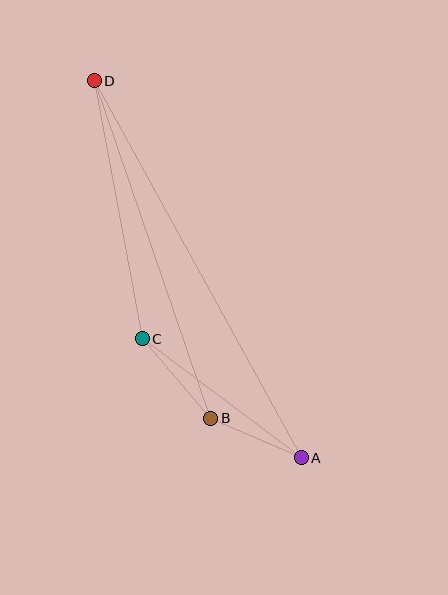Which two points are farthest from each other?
Points A and D are farthest from each other.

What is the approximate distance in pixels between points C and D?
The distance between C and D is approximately 262 pixels.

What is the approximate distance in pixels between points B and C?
The distance between B and C is approximately 105 pixels.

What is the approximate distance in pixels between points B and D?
The distance between B and D is approximately 357 pixels.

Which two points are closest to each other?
Points A and B are closest to each other.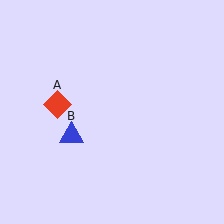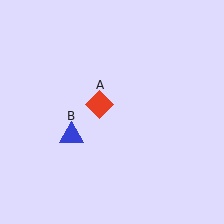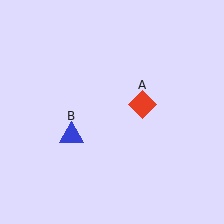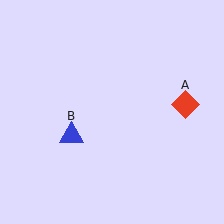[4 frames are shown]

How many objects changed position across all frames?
1 object changed position: red diamond (object A).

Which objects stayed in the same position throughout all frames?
Blue triangle (object B) remained stationary.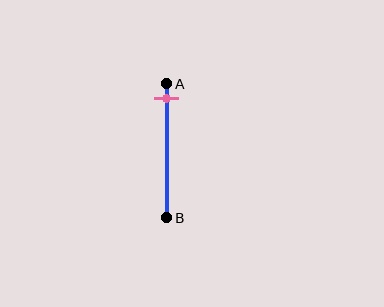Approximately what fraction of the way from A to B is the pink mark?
The pink mark is approximately 10% of the way from A to B.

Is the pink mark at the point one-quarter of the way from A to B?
No, the mark is at about 10% from A, not at the 25% one-quarter point.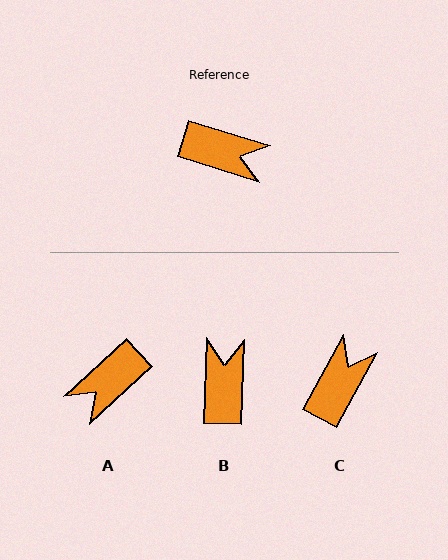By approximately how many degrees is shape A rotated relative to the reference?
Approximately 120 degrees clockwise.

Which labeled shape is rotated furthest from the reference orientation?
A, about 120 degrees away.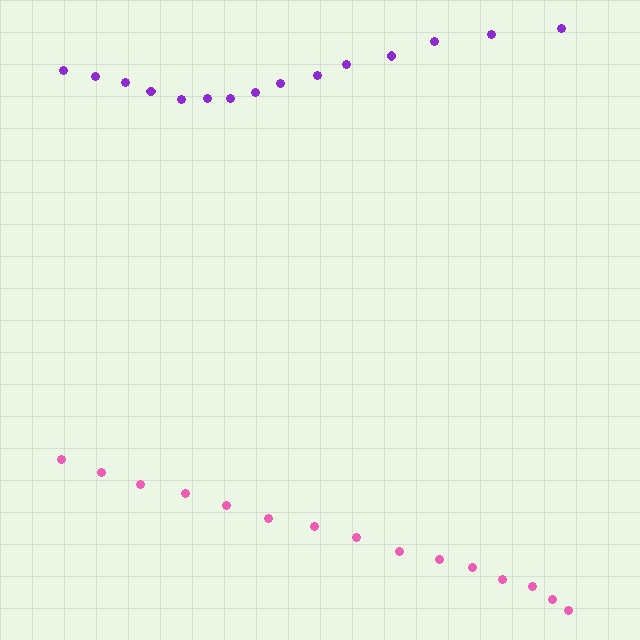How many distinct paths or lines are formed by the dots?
There are 2 distinct paths.